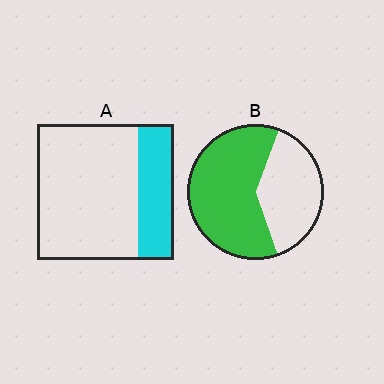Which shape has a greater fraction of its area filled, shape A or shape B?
Shape B.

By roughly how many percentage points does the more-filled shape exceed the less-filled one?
By roughly 35 percentage points (B over A).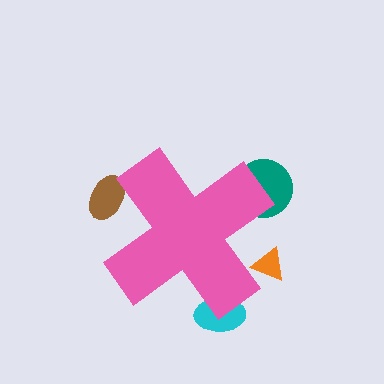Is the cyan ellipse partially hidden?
Yes, the cyan ellipse is partially hidden behind the pink cross.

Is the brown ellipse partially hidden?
Yes, the brown ellipse is partially hidden behind the pink cross.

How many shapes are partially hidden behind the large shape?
4 shapes are partially hidden.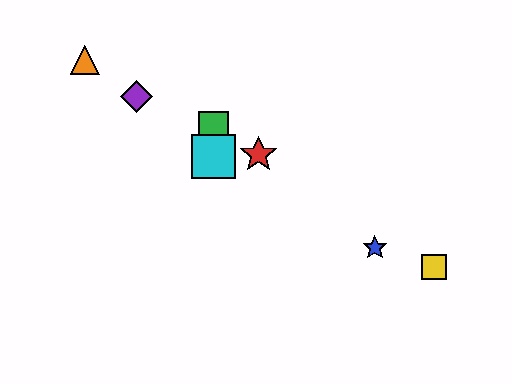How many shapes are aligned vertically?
2 shapes (the green square, the cyan square) are aligned vertically.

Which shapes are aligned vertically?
The green square, the cyan square are aligned vertically.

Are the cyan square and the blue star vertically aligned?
No, the cyan square is at x≈214 and the blue star is at x≈375.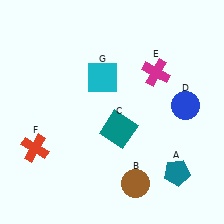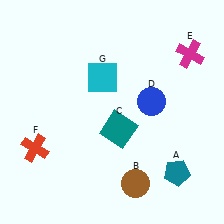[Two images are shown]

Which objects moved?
The objects that moved are: the blue circle (D), the magenta cross (E).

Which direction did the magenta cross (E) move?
The magenta cross (E) moved right.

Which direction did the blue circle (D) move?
The blue circle (D) moved left.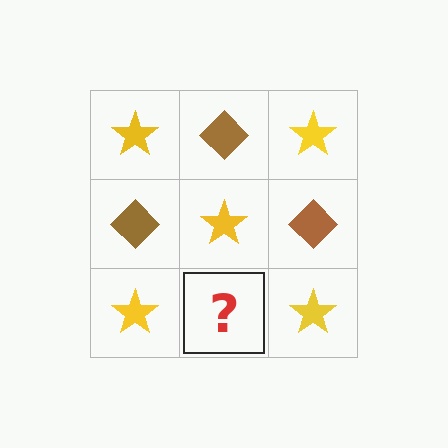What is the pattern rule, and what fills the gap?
The rule is that it alternates yellow star and brown diamond in a checkerboard pattern. The gap should be filled with a brown diamond.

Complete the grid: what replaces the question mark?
The question mark should be replaced with a brown diamond.